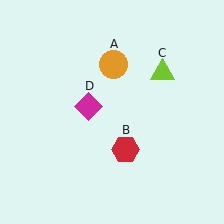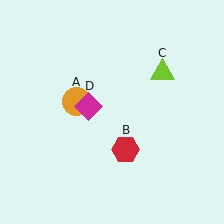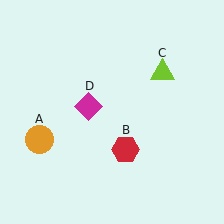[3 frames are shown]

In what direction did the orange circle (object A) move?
The orange circle (object A) moved down and to the left.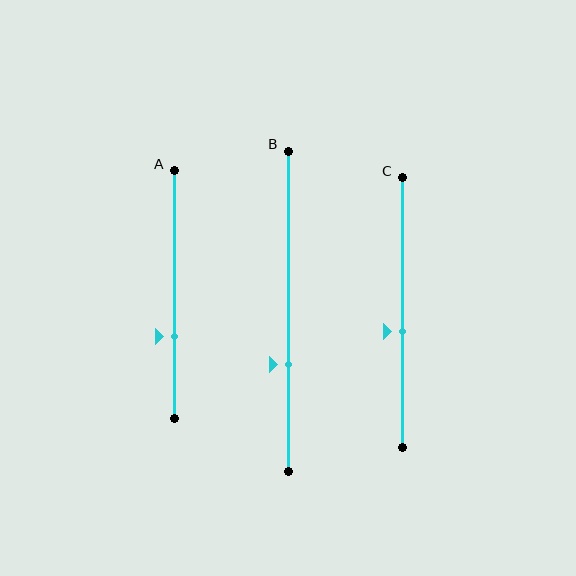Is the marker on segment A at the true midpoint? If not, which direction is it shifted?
No, the marker on segment A is shifted downward by about 17% of the segment length.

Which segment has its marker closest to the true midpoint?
Segment C has its marker closest to the true midpoint.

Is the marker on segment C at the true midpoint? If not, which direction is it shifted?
No, the marker on segment C is shifted downward by about 7% of the segment length.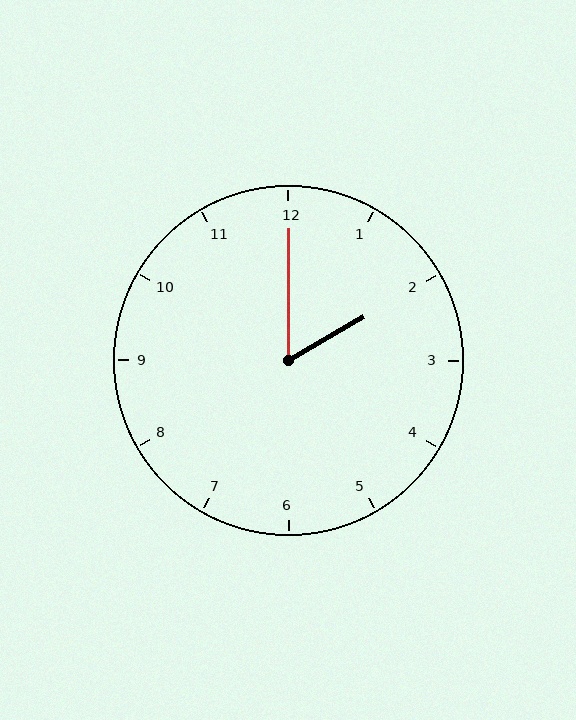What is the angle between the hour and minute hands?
Approximately 60 degrees.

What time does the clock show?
2:00.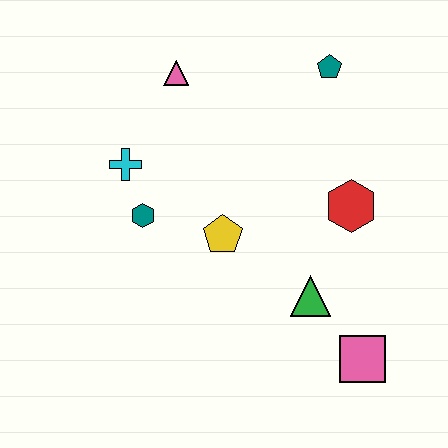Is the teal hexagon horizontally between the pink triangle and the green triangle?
No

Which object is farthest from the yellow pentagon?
The teal pentagon is farthest from the yellow pentagon.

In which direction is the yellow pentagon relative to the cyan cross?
The yellow pentagon is to the right of the cyan cross.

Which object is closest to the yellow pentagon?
The teal hexagon is closest to the yellow pentagon.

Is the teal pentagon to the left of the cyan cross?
No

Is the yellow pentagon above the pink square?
Yes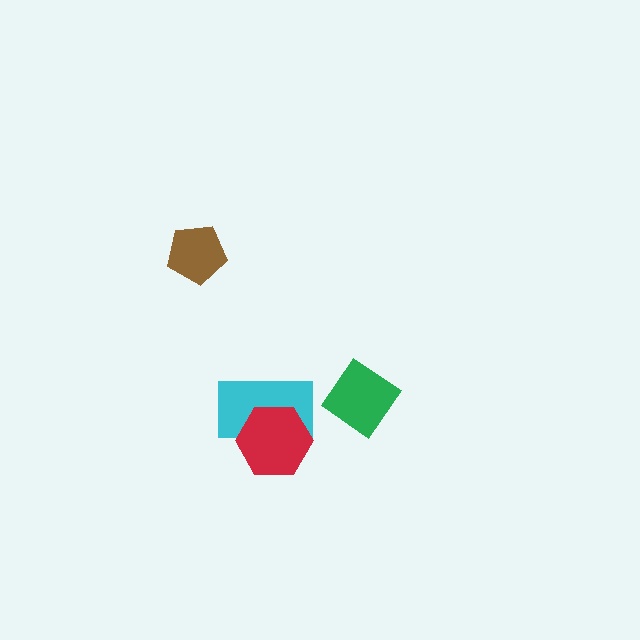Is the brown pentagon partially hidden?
No, no other shape covers it.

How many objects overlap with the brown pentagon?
0 objects overlap with the brown pentagon.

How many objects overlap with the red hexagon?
1 object overlaps with the red hexagon.